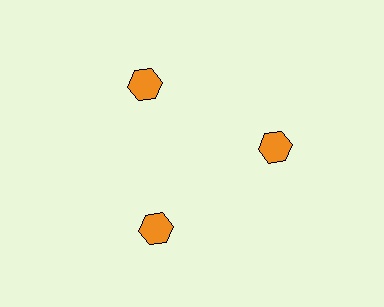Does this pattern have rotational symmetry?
Yes, this pattern has 3-fold rotational symmetry. It looks the same after rotating 120 degrees around the center.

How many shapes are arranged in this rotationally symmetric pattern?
There are 3 shapes, arranged in 3 groups of 1.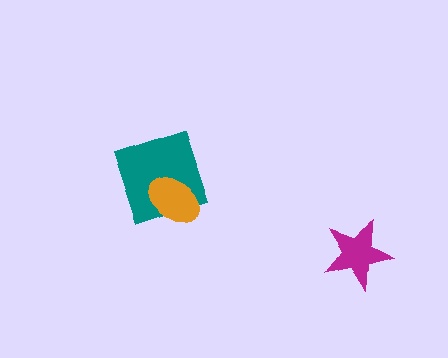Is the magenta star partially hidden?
No, no other shape covers it.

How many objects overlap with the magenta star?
0 objects overlap with the magenta star.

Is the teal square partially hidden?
Yes, it is partially covered by another shape.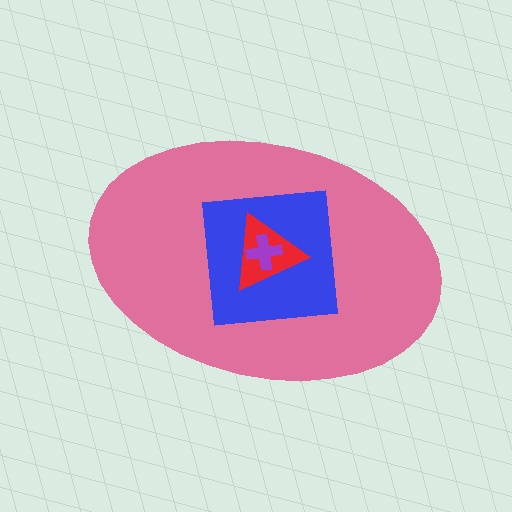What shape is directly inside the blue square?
The red triangle.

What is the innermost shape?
The purple cross.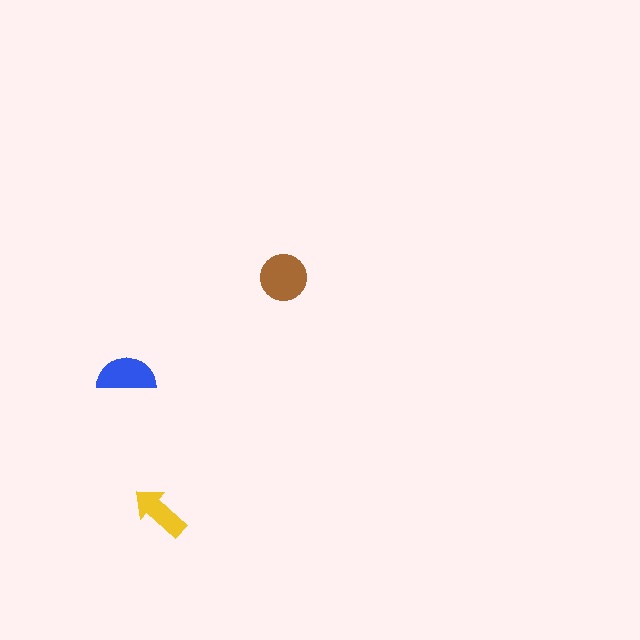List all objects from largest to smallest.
The brown circle, the blue semicircle, the yellow arrow.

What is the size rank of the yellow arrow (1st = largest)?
3rd.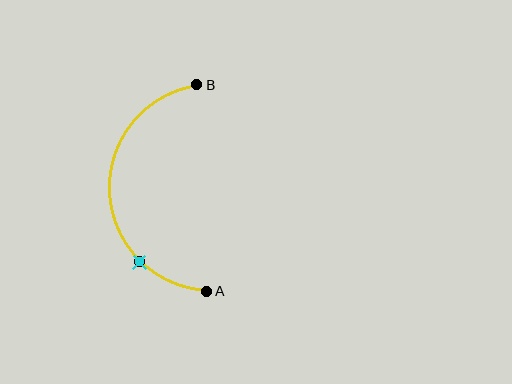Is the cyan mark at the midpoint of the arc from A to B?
No. The cyan mark lies on the arc but is closer to endpoint A. The arc midpoint would be at the point on the curve equidistant along the arc from both A and B.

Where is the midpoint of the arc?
The arc midpoint is the point on the curve farthest from the straight line joining A and B. It sits to the left of that line.